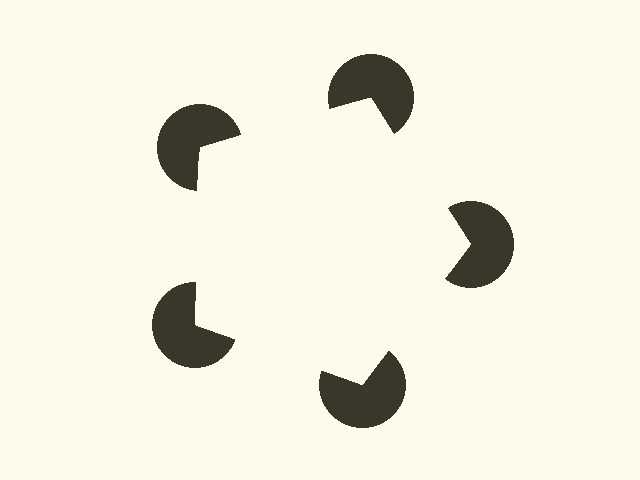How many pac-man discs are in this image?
There are 5 — one at each vertex of the illusory pentagon.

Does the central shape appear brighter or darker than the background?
It typically appears slightly brighter than the background, even though no actual brightness change is drawn.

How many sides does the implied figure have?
5 sides.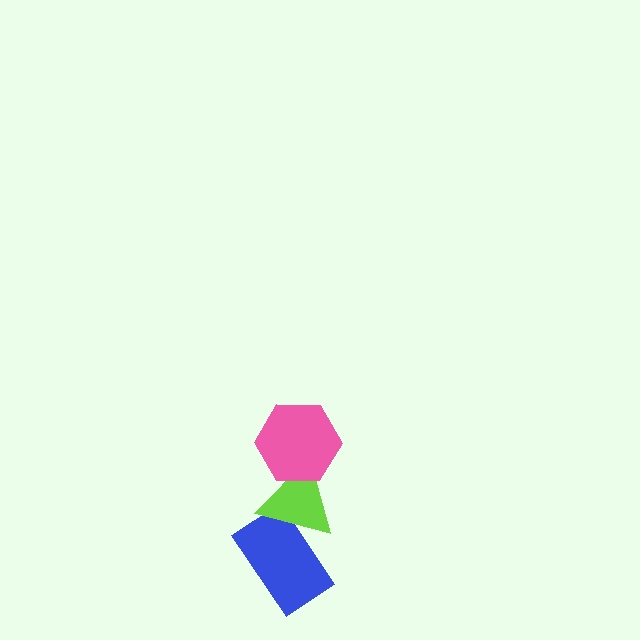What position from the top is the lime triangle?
The lime triangle is 2nd from the top.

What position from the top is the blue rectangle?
The blue rectangle is 3rd from the top.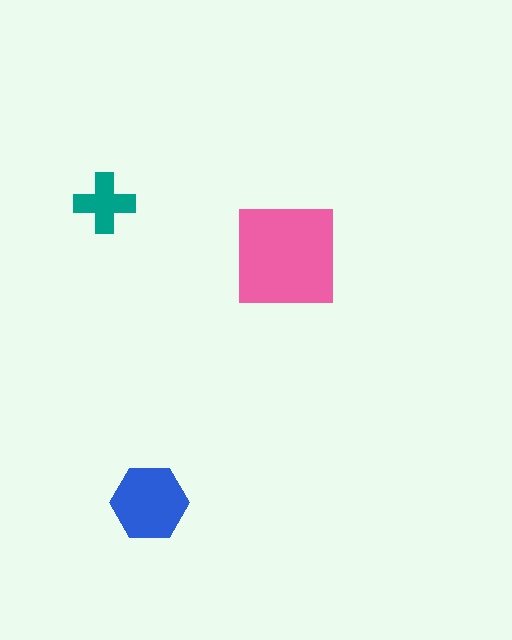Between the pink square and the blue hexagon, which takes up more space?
The pink square.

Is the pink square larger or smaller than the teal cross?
Larger.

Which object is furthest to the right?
The pink square is rightmost.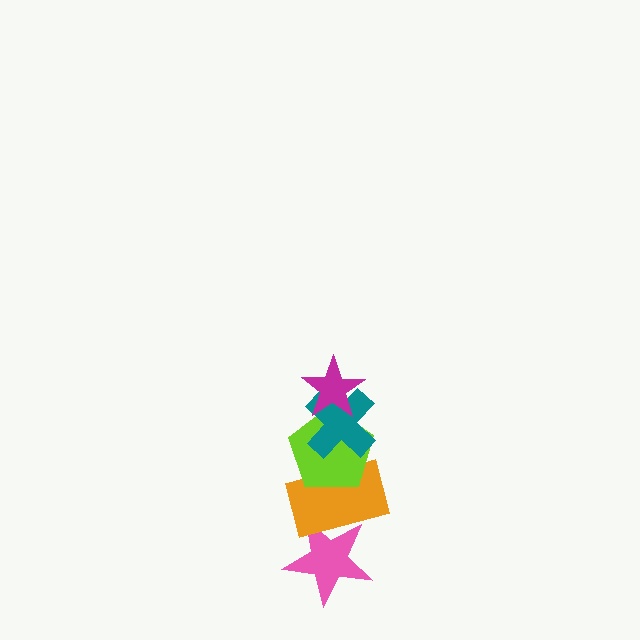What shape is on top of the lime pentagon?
The teal cross is on top of the lime pentagon.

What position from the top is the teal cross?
The teal cross is 2nd from the top.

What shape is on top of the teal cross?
The magenta star is on top of the teal cross.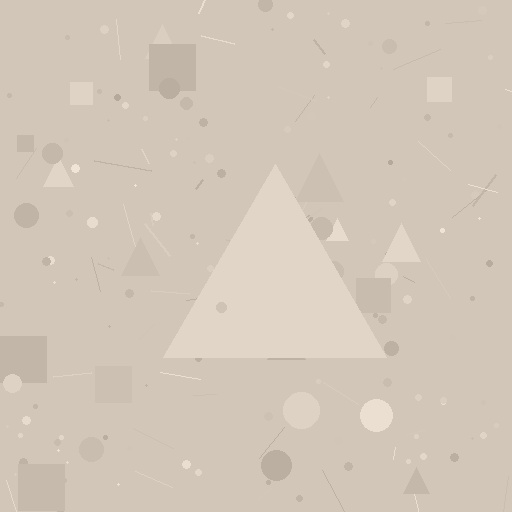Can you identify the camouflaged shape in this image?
The camouflaged shape is a triangle.